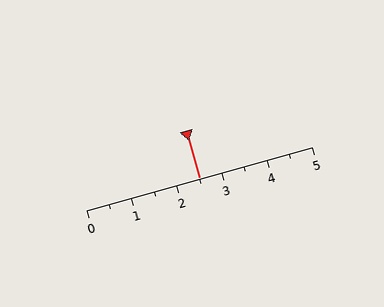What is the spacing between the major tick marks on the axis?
The major ticks are spaced 1 apart.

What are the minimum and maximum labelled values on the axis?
The axis runs from 0 to 5.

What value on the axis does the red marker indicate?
The marker indicates approximately 2.5.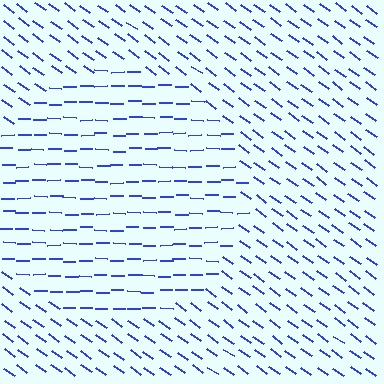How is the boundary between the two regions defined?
The boundary is defined purely by a change in line orientation (approximately 35 degrees difference). All lines are the same color and thickness.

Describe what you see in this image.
The image is filled with small blue line segments. A circle region in the image has lines oriented differently from the surrounding lines, creating a visible texture boundary.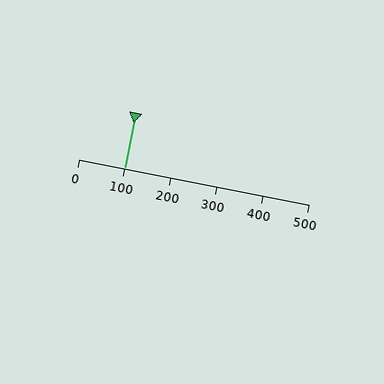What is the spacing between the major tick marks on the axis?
The major ticks are spaced 100 apart.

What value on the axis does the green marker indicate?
The marker indicates approximately 100.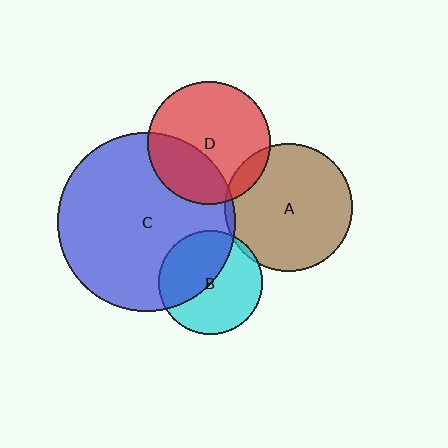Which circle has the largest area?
Circle C (blue).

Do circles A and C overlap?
Yes.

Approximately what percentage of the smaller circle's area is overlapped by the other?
Approximately 5%.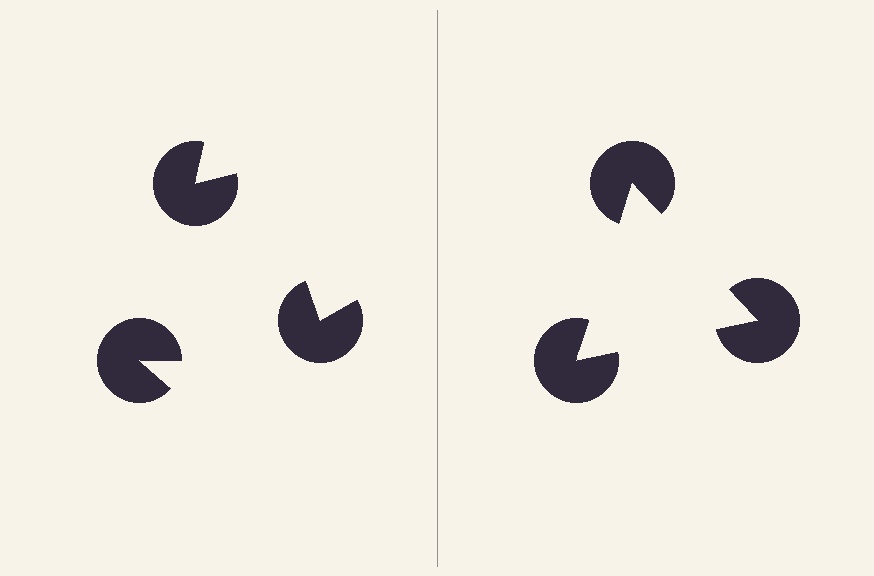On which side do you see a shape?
An illusory triangle appears on the right side. On the left side the wedge cuts are rotated, so no coherent shape forms.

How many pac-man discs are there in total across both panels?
6 — 3 on each side.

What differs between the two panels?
The pac-man discs are positioned identically on both sides; only the wedge orientations differ. On the right they align to a triangle; on the left they are misaligned.